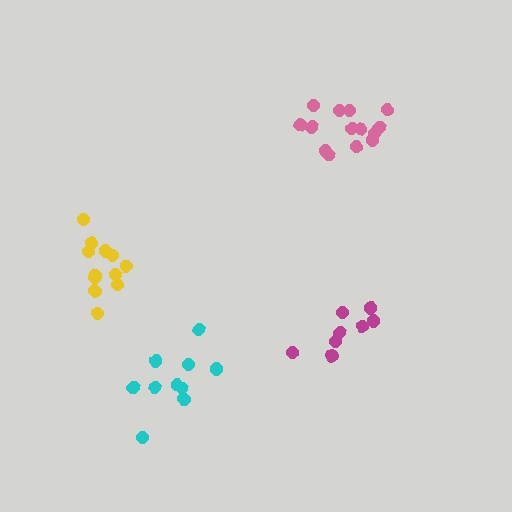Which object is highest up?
The pink cluster is topmost.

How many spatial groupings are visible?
There are 4 spatial groupings.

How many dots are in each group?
Group 1: 10 dots, Group 2: 12 dots, Group 3: 8 dots, Group 4: 14 dots (44 total).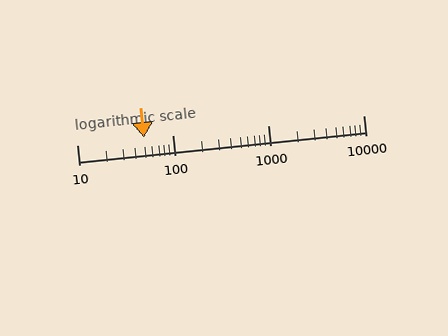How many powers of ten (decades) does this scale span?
The scale spans 3 decades, from 10 to 10000.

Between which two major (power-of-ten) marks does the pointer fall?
The pointer is between 10 and 100.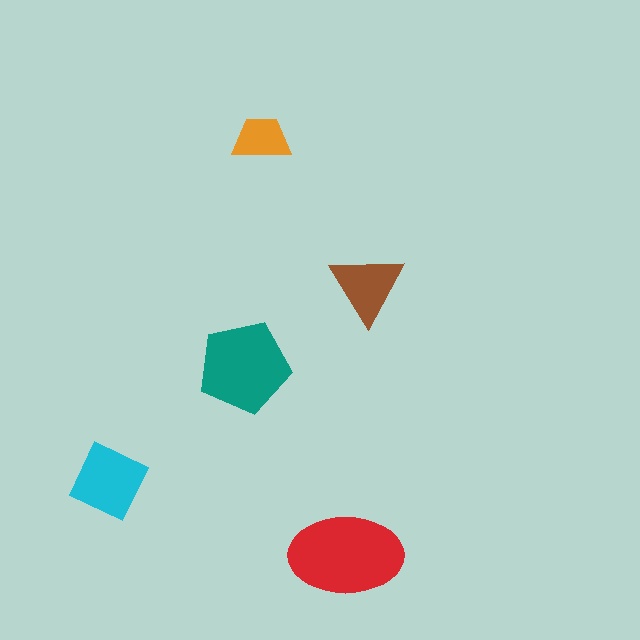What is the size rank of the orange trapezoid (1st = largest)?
5th.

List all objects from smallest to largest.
The orange trapezoid, the brown triangle, the cyan square, the teal pentagon, the red ellipse.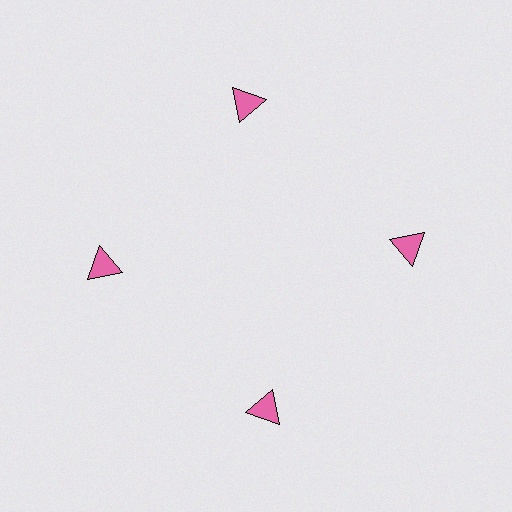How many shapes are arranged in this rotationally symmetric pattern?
There are 4 shapes, arranged in 4 groups of 1.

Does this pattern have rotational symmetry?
Yes, this pattern has 4-fold rotational symmetry. It looks the same after rotating 90 degrees around the center.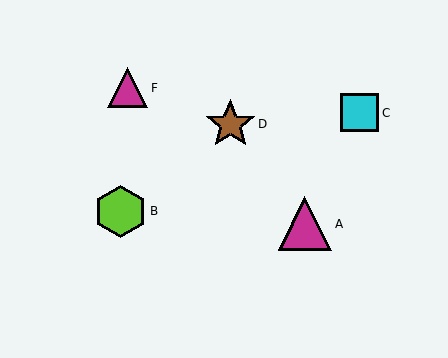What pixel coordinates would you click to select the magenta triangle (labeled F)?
Click at (128, 88) to select the magenta triangle F.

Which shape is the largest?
The magenta triangle (labeled A) is the largest.